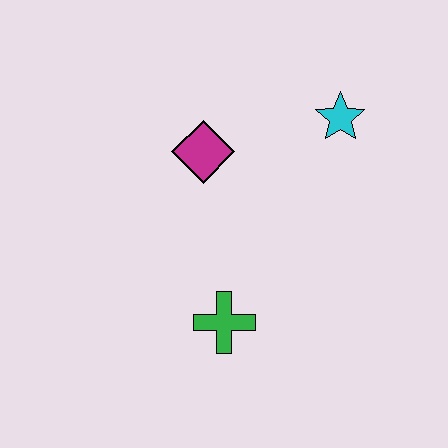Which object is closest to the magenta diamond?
The cyan star is closest to the magenta diamond.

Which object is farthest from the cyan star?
The green cross is farthest from the cyan star.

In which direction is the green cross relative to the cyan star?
The green cross is below the cyan star.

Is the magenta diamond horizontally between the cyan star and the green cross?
No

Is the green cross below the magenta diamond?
Yes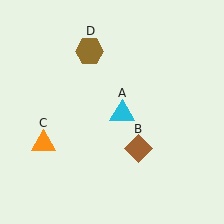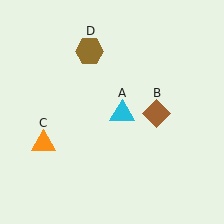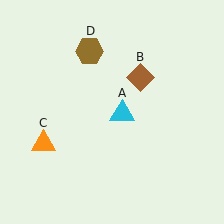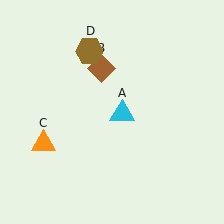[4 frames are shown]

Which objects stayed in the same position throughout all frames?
Cyan triangle (object A) and orange triangle (object C) and brown hexagon (object D) remained stationary.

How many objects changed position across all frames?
1 object changed position: brown diamond (object B).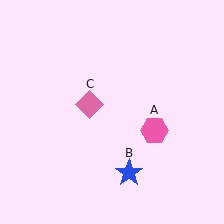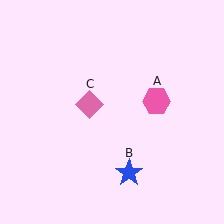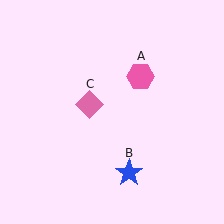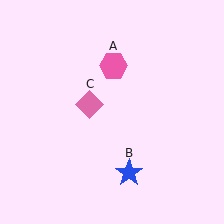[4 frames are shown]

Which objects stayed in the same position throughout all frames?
Blue star (object B) and pink diamond (object C) remained stationary.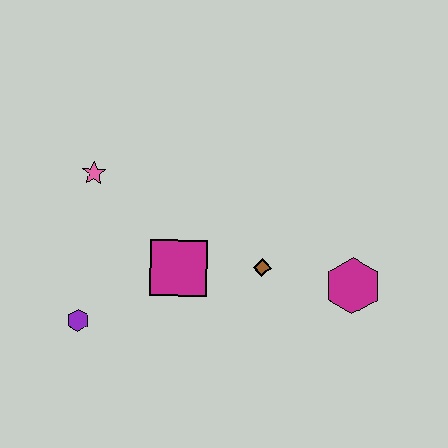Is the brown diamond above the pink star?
No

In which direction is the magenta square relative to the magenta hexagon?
The magenta square is to the left of the magenta hexagon.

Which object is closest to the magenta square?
The brown diamond is closest to the magenta square.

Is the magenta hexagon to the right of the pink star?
Yes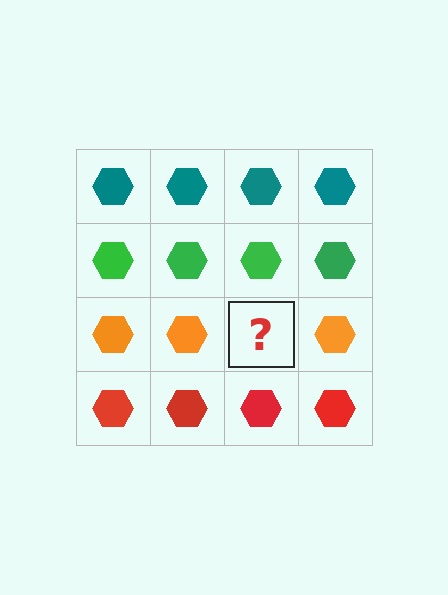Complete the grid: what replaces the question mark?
The question mark should be replaced with an orange hexagon.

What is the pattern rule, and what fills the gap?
The rule is that each row has a consistent color. The gap should be filled with an orange hexagon.